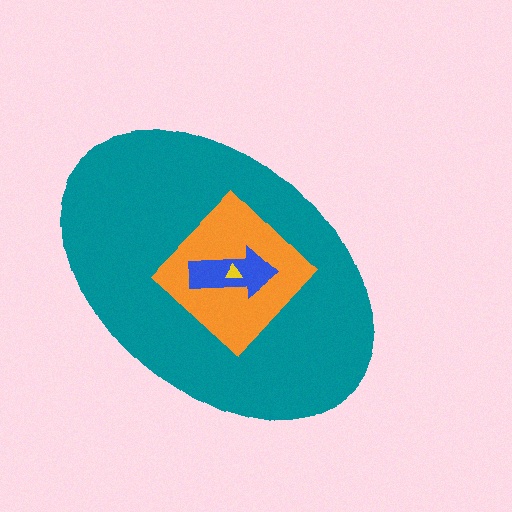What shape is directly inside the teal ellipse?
The orange diamond.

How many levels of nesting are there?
4.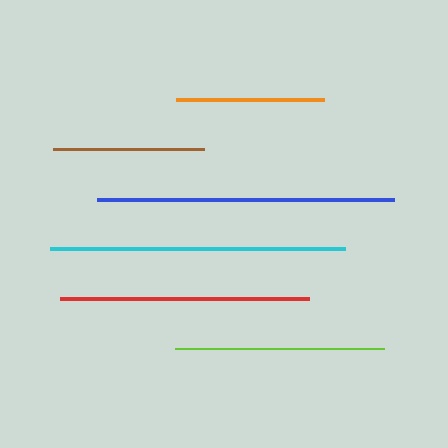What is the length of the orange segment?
The orange segment is approximately 148 pixels long.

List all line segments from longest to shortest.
From longest to shortest: blue, cyan, red, lime, brown, orange.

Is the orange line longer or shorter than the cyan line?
The cyan line is longer than the orange line.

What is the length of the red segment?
The red segment is approximately 248 pixels long.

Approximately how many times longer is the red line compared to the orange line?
The red line is approximately 1.7 times the length of the orange line.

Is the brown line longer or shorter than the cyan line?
The cyan line is longer than the brown line.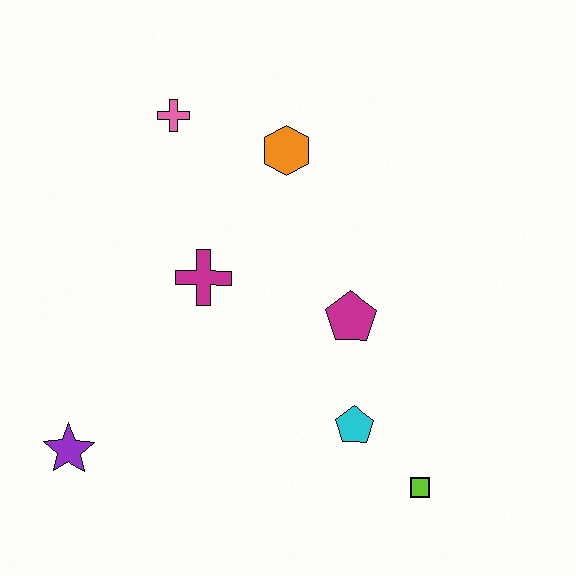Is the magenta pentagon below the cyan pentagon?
No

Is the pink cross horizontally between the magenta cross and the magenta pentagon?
No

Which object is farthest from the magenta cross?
The lime square is farthest from the magenta cross.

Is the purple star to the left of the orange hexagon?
Yes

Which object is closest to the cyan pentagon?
The lime square is closest to the cyan pentagon.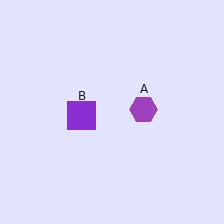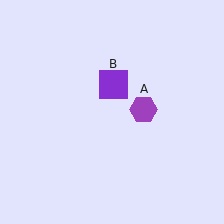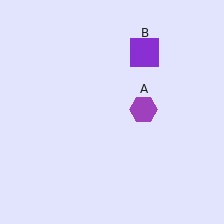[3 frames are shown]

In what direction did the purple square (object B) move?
The purple square (object B) moved up and to the right.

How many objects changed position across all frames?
1 object changed position: purple square (object B).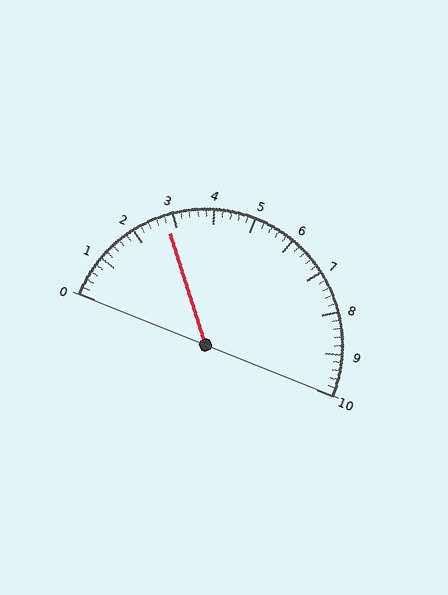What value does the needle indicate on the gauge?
The needle indicates approximately 2.8.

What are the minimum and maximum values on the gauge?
The gauge ranges from 0 to 10.